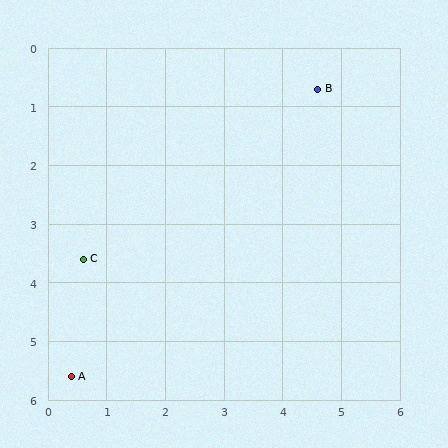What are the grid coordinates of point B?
Point B is at approximately (4.6, 0.7).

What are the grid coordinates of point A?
Point A is at approximately (0.4, 5.6).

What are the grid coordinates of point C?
Point C is at approximately (0.6, 3.6).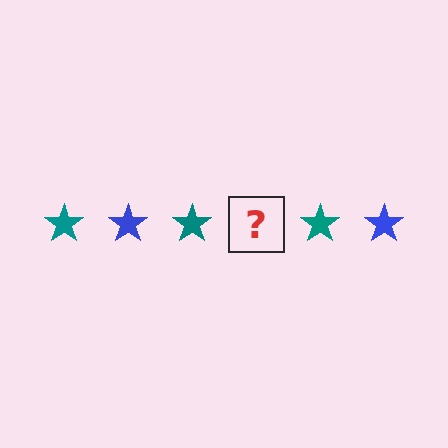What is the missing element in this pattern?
The missing element is a blue star.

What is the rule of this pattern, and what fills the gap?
The rule is that the pattern cycles through teal, blue stars. The gap should be filled with a blue star.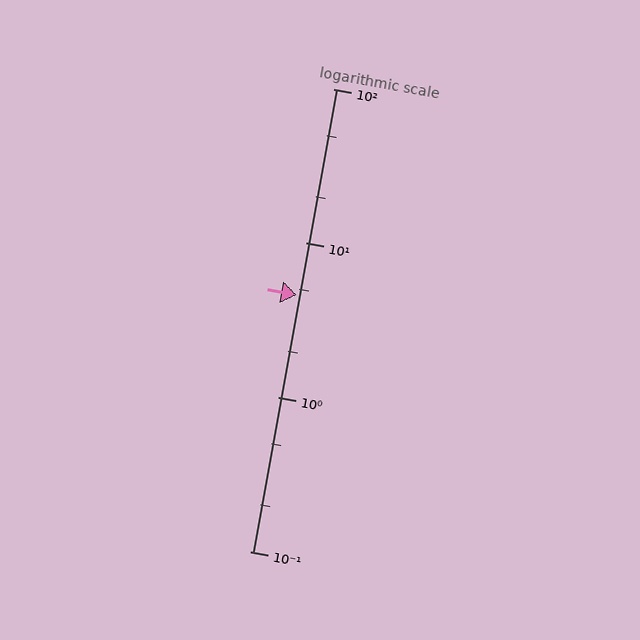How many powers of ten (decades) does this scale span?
The scale spans 3 decades, from 0.1 to 100.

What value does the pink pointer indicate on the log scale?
The pointer indicates approximately 4.6.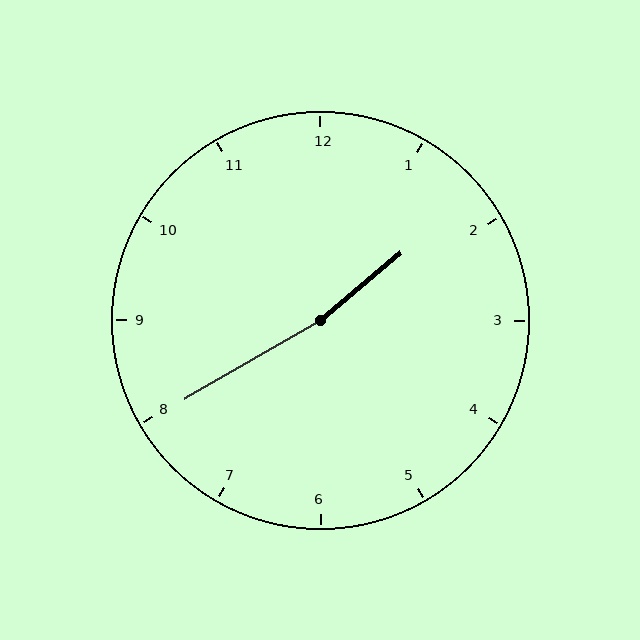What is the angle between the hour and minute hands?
Approximately 170 degrees.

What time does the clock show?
1:40.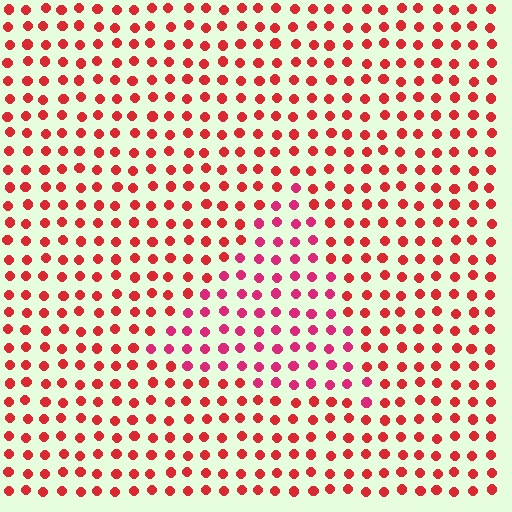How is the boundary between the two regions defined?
The boundary is defined purely by a slight shift in hue (about 24 degrees). Spacing, size, and orientation are identical on both sides.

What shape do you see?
I see a triangle.